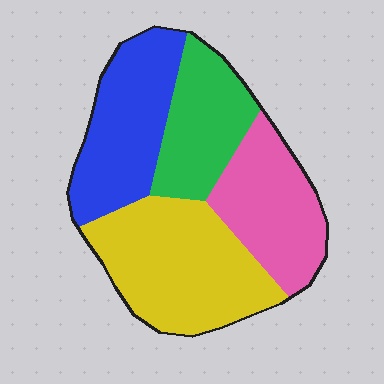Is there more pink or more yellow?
Yellow.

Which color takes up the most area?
Yellow, at roughly 35%.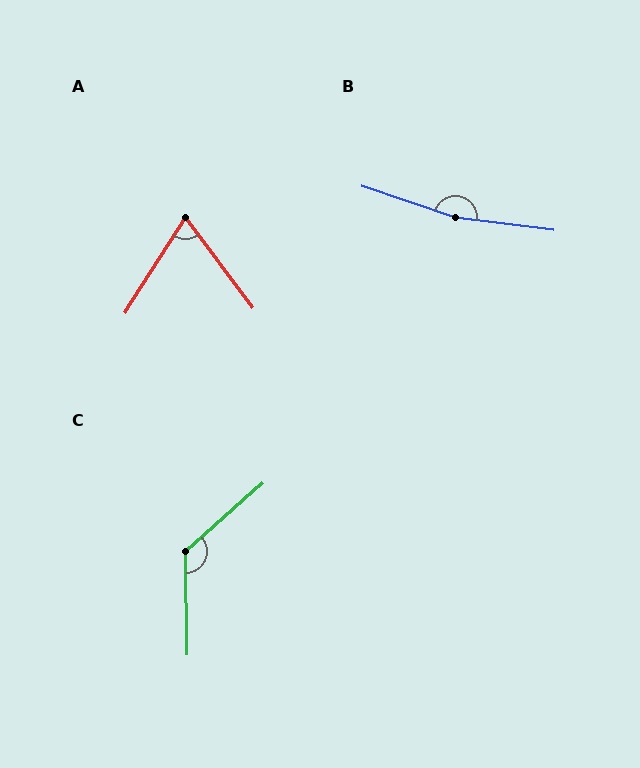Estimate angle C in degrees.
Approximately 130 degrees.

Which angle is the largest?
B, at approximately 169 degrees.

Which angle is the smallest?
A, at approximately 69 degrees.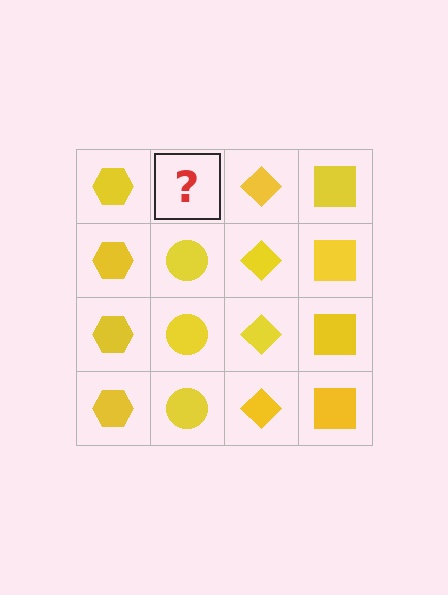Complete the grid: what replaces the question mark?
The question mark should be replaced with a yellow circle.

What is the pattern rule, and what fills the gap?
The rule is that each column has a consistent shape. The gap should be filled with a yellow circle.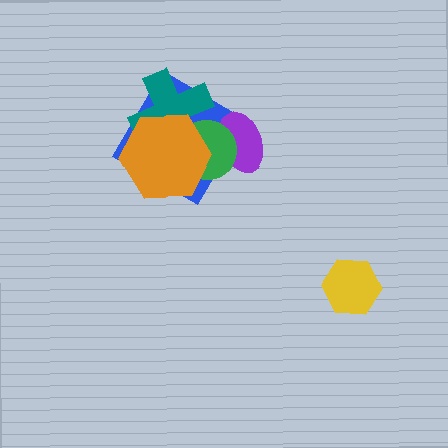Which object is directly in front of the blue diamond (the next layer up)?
The teal cross is directly in front of the blue diamond.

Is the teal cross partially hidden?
Yes, it is partially covered by another shape.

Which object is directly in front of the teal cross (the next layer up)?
The green circle is directly in front of the teal cross.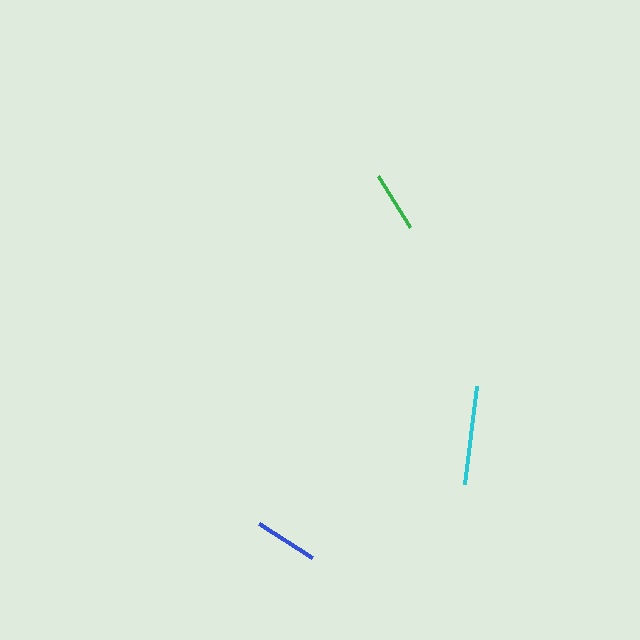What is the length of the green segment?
The green segment is approximately 61 pixels long.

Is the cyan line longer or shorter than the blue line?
The cyan line is longer than the blue line.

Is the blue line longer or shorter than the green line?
The blue line is longer than the green line.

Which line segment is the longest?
The cyan line is the longest at approximately 99 pixels.